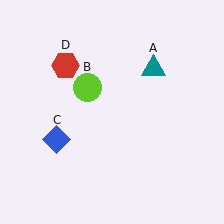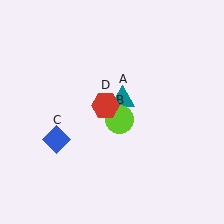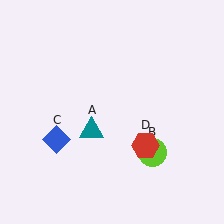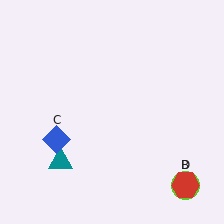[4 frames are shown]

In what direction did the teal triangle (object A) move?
The teal triangle (object A) moved down and to the left.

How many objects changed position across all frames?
3 objects changed position: teal triangle (object A), lime circle (object B), red hexagon (object D).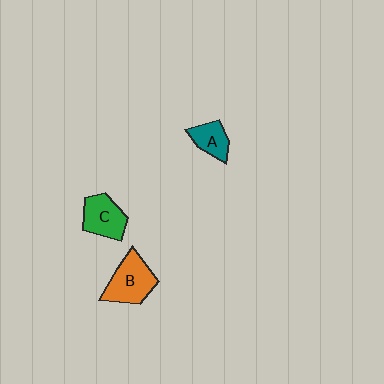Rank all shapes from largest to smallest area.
From largest to smallest: B (orange), C (green), A (teal).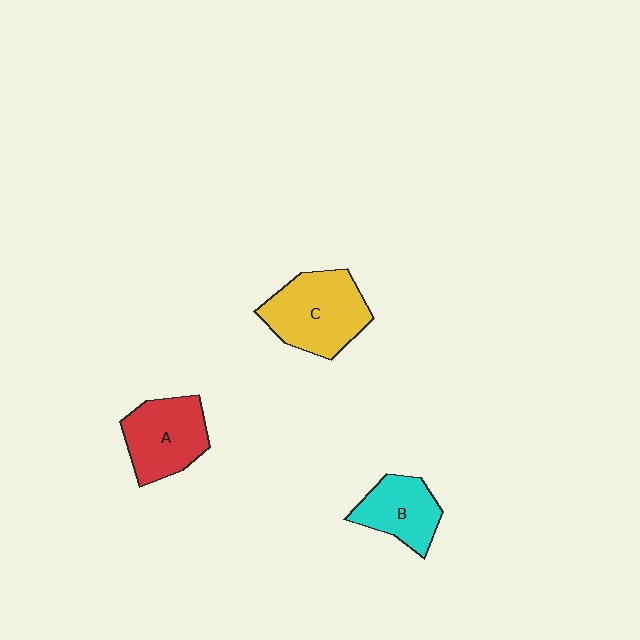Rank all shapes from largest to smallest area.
From largest to smallest: C (yellow), A (red), B (cyan).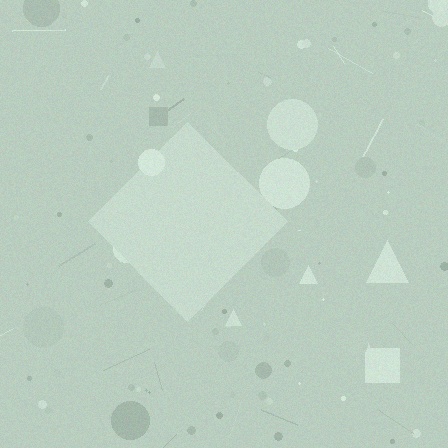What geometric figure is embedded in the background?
A diamond is embedded in the background.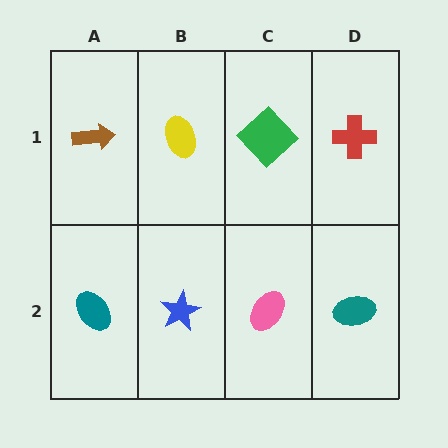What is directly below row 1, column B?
A blue star.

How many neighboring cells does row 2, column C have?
3.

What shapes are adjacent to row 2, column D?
A red cross (row 1, column D), a pink ellipse (row 2, column C).